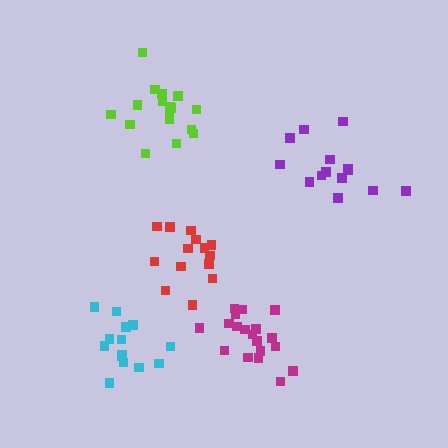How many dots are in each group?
Group 1: 14 dots, Group 2: 14 dots, Group 3: 17 dots, Group 4: 14 dots, Group 5: 19 dots (78 total).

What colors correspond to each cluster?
The clusters are colored: cyan, red, lime, purple, magenta.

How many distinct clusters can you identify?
There are 5 distinct clusters.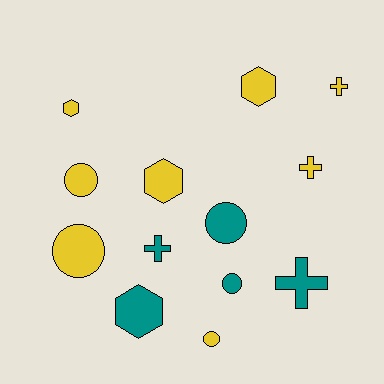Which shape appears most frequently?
Circle, with 5 objects.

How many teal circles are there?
There are 2 teal circles.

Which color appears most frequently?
Yellow, with 8 objects.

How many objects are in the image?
There are 13 objects.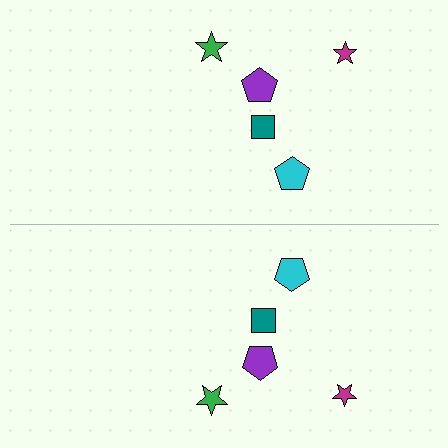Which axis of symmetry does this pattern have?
The pattern has a horizontal axis of symmetry running through the center of the image.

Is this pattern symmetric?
Yes, this pattern has bilateral (reflection) symmetry.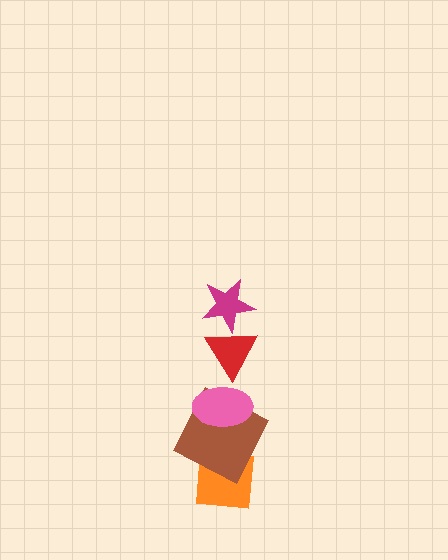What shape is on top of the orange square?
The brown square is on top of the orange square.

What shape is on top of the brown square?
The pink ellipse is on top of the brown square.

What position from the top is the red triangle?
The red triangle is 2nd from the top.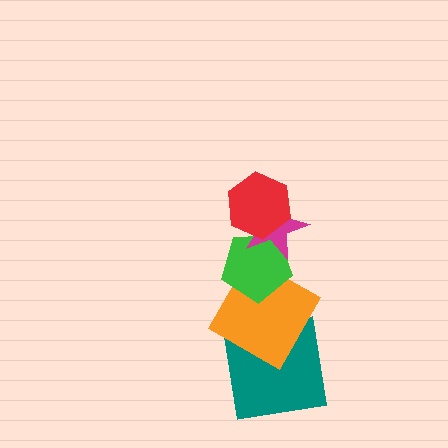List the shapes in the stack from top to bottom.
From top to bottom: the red hexagon, the magenta star, the green pentagon, the orange square, the teal square.